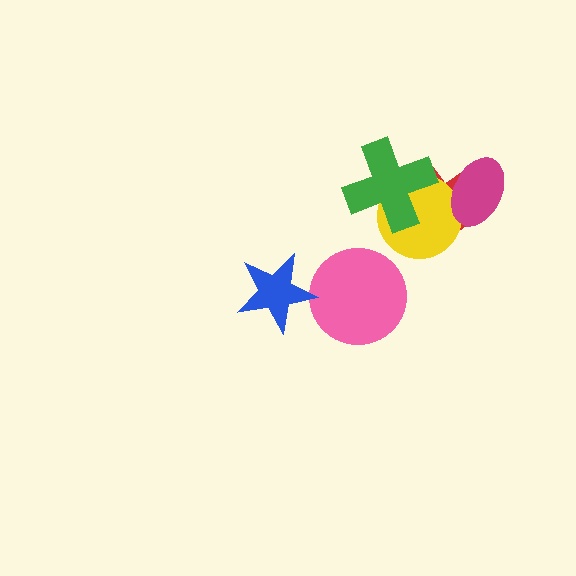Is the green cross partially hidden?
No, no other shape covers it.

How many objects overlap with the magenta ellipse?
2 objects overlap with the magenta ellipse.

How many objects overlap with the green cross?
2 objects overlap with the green cross.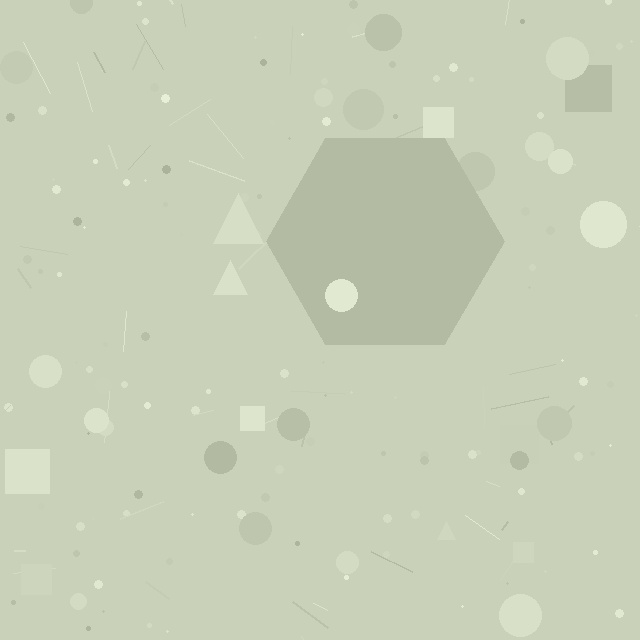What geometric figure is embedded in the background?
A hexagon is embedded in the background.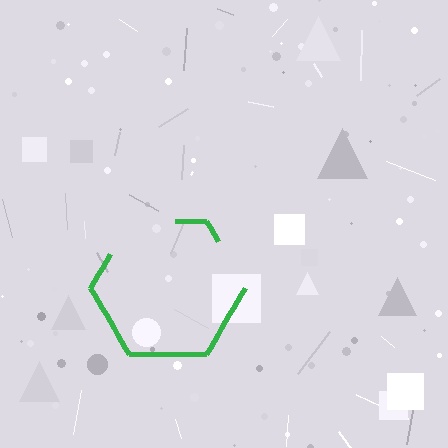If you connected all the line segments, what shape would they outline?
They would outline a hexagon.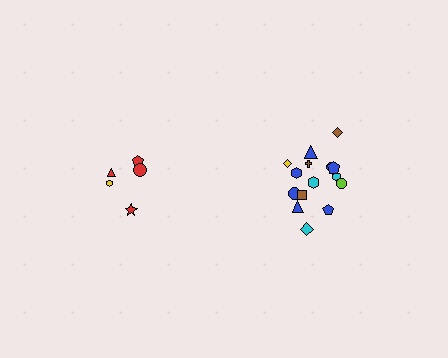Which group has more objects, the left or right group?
The right group.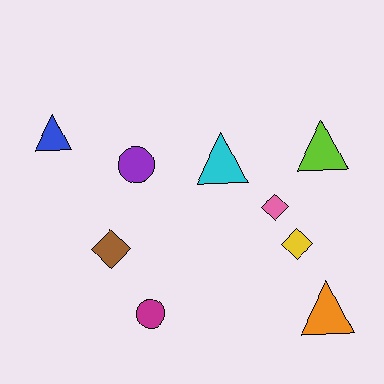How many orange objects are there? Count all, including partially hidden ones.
There is 1 orange object.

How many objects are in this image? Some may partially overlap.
There are 9 objects.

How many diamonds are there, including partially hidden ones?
There are 3 diamonds.